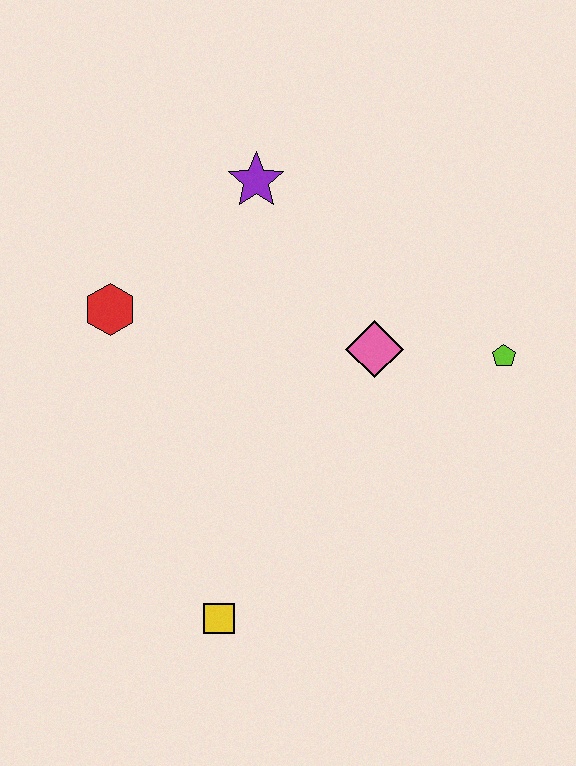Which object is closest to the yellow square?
The pink diamond is closest to the yellow square.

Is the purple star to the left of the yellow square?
No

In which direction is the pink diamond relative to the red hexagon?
The pink diamond is to the right of the red hexagon.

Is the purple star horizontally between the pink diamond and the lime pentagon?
No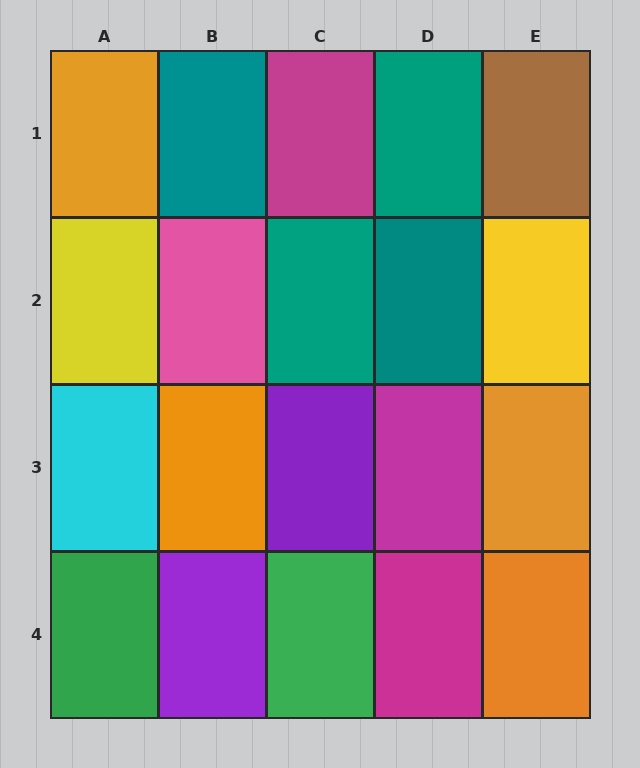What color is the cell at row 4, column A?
Green.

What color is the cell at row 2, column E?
Yellow.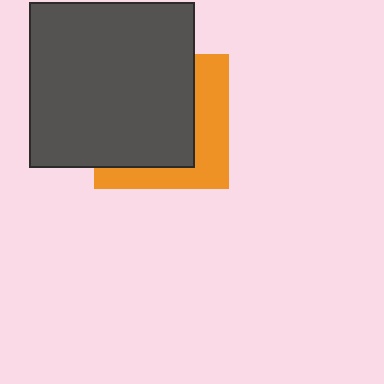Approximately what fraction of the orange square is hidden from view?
Roughly 63% of the orange square is hidden behind the dark gray square.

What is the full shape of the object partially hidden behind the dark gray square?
The partially hidden object is an orange square.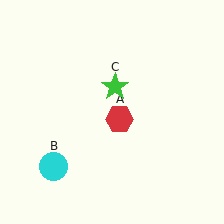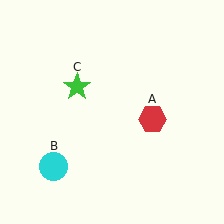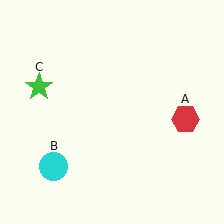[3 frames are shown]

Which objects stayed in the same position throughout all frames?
Cyan circle (object B) remained stationary.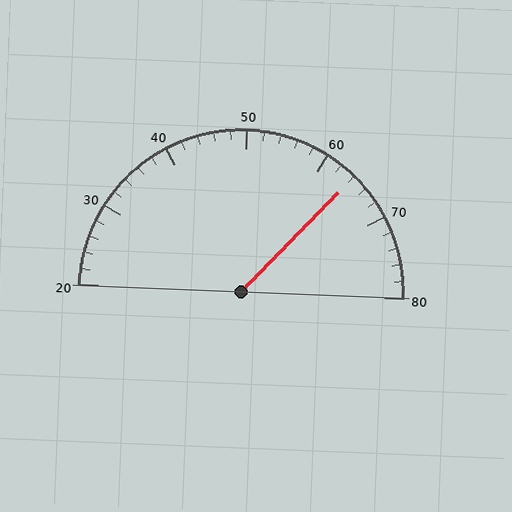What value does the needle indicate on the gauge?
The needle indicates approximately 64.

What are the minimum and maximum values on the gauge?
The gauge ranges from 20 to 80.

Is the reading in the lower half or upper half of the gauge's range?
The reading is in the upper half of the range (20 to 80).